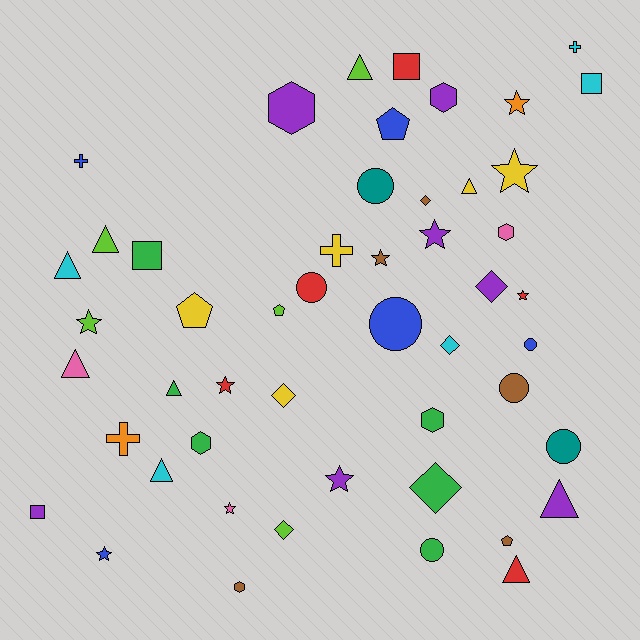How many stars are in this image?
There are 10 stars.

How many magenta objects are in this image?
There are no magenta objects.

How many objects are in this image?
There are 50 objects.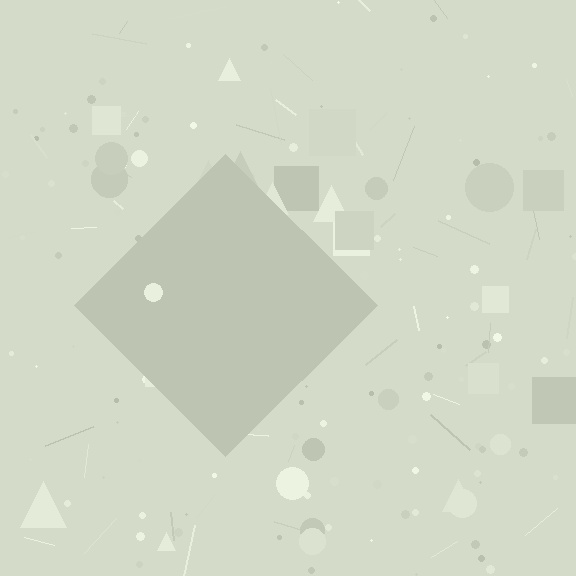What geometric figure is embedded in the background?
A diamond is embedded in the background.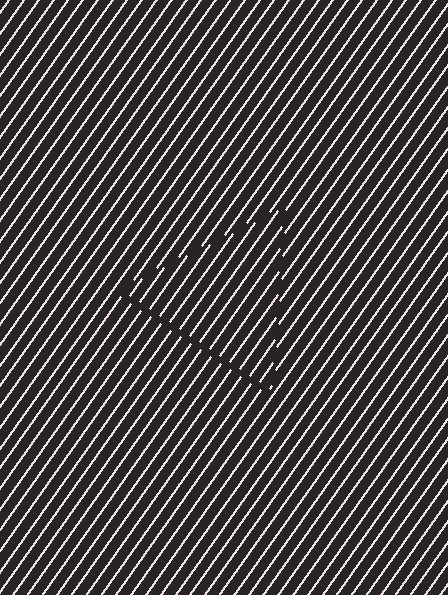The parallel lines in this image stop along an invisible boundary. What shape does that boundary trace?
An illusory triangle. The interior of the shape contains the same grating, shifted by half a period — the contour is defined by the phase discontinuity where line-ends from the inner and outer gratings abut.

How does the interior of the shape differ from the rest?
The interior of the shape contains the same grating, shifted by half a period — the contour is defined by the phase discontinuity where line-ends from the inner and outer gratings abut.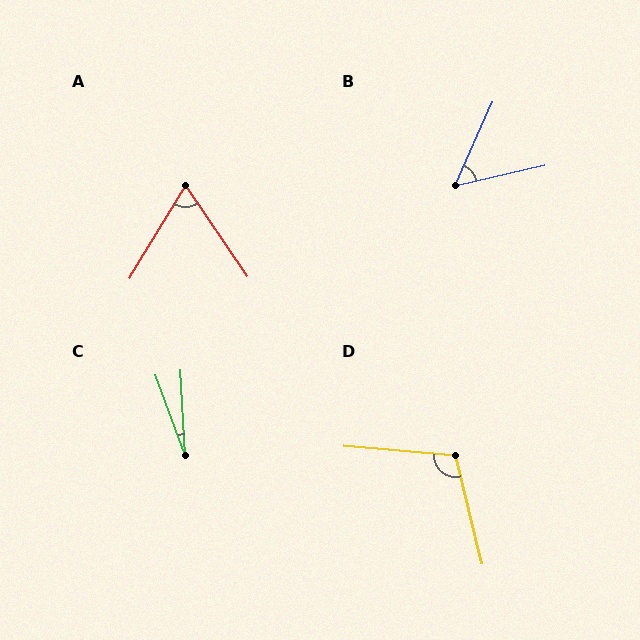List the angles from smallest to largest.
C (17°), B (53°), A (65°), D (108°).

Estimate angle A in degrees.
Approximately 65 degrees.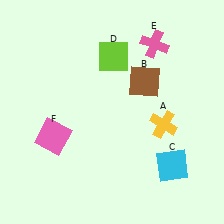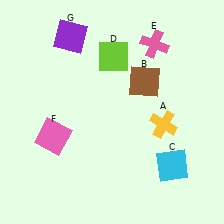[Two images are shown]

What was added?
A purple square (G) was added in Image 2.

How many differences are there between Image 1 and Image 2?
There is 1 difference between the two images.